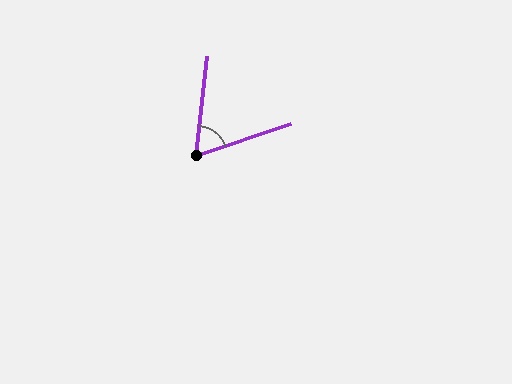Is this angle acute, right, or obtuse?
It is acute.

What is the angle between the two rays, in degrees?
Approximately 65 degrees.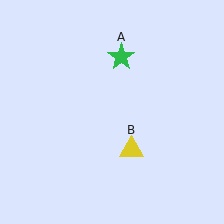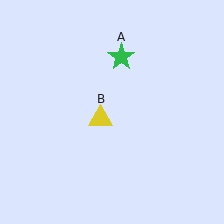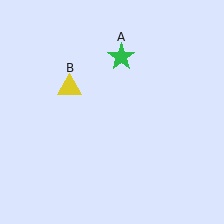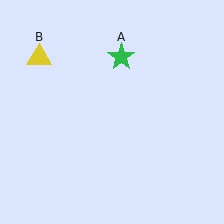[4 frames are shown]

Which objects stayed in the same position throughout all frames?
Green star (object A) remained stationary.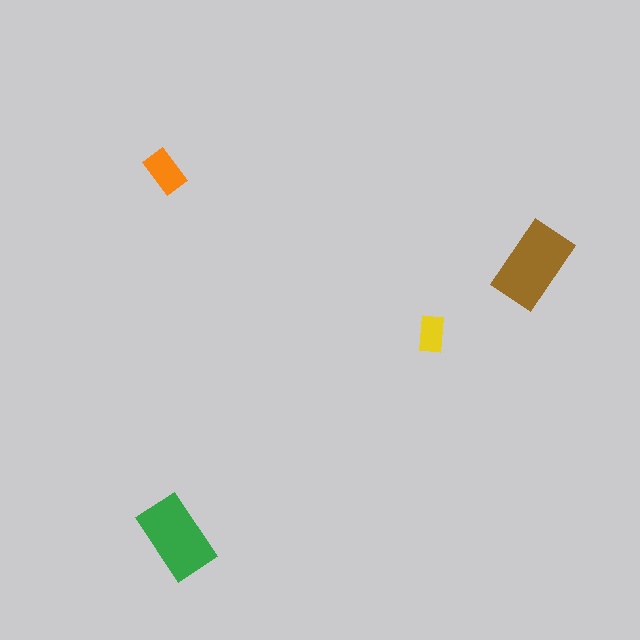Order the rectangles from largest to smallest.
the brown one, the green one, the orange one, the yellow one.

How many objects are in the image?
There are 4 objects in the image.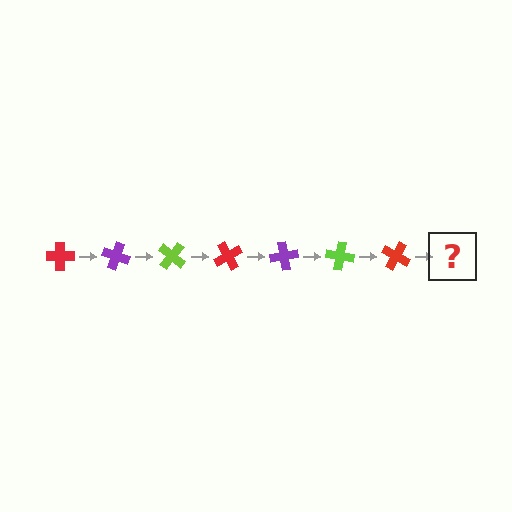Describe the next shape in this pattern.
It should be a purple cross, rotated 140 degrees from the start.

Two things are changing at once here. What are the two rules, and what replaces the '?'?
The two rules are that it rotates 20 degrees each step and the color cycles through red, purple, and lime. The '?' should be a purple cross, rotated 140 degrees from the start.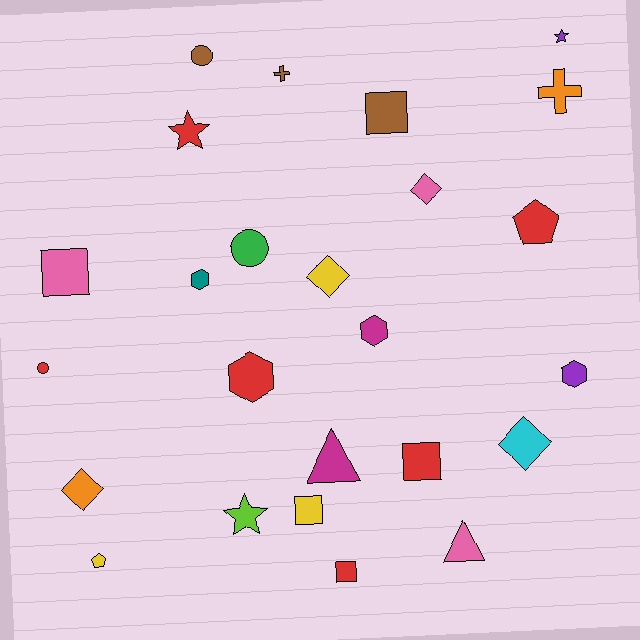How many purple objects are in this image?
There are 2 purple objects.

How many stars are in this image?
There are 3 stars.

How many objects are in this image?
There are 25 objects.